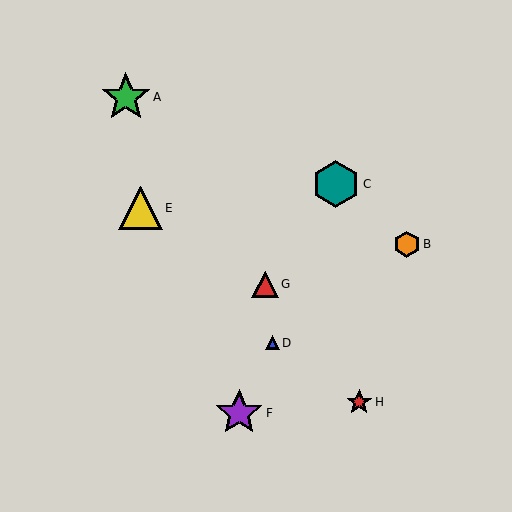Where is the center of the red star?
The center of the red star is at (359, 402).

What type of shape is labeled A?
Shape A is a green star.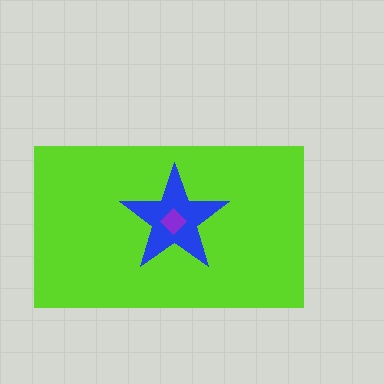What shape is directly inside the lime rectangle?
The blue star.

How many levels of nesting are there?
3.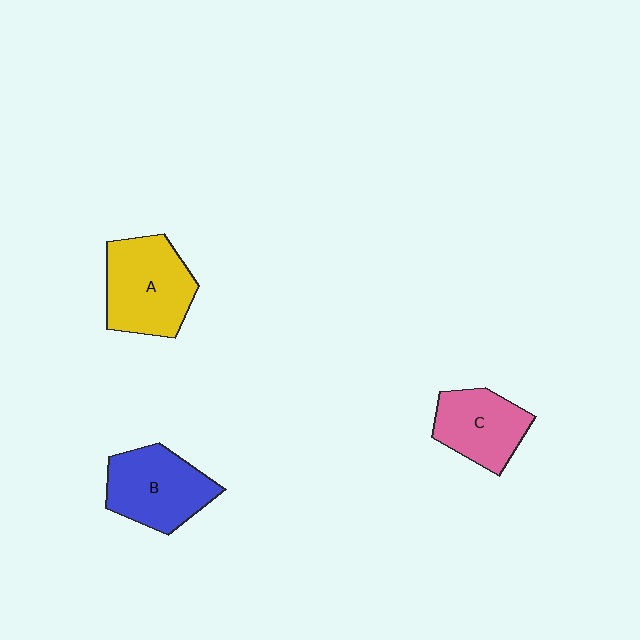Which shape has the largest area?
Shape A (yellow).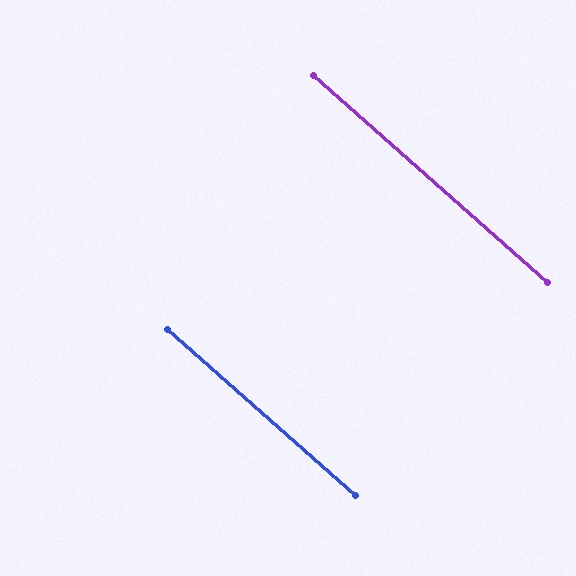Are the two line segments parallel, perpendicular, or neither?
Parallel — their directions differ by only 0.1°.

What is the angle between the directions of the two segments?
Approximately 0 degrees.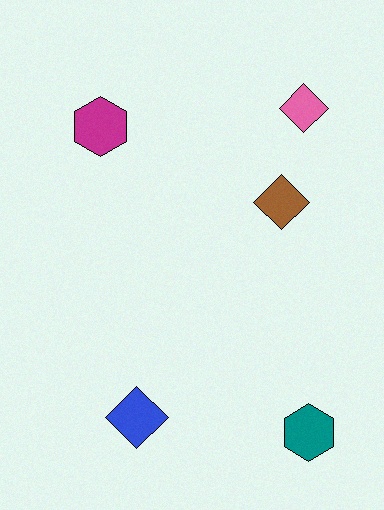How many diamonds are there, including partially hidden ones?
There are 3 diamonds.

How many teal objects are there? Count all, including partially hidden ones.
There is 1 teal object.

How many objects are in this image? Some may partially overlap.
There are 5 objects.